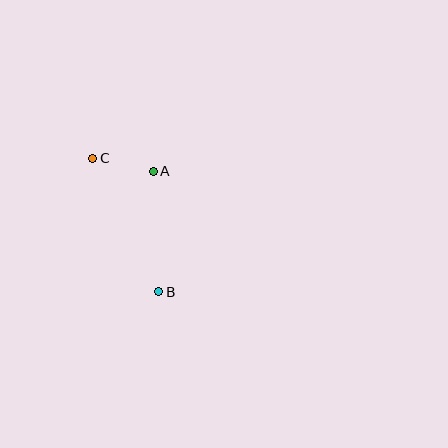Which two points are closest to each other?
Points A and C are closest to each other.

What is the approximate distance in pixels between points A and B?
The distance between A and B is approximately 121 pixels.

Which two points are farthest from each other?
Points B and C are farthest from each other.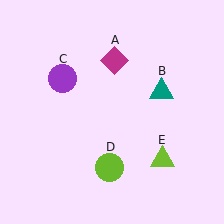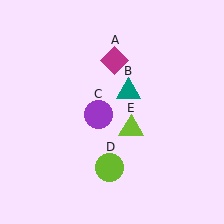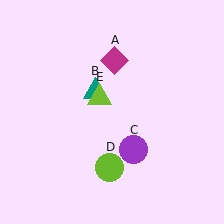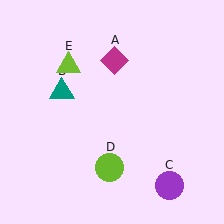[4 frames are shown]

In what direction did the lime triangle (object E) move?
The lime triangle (object E) moved up and to the left.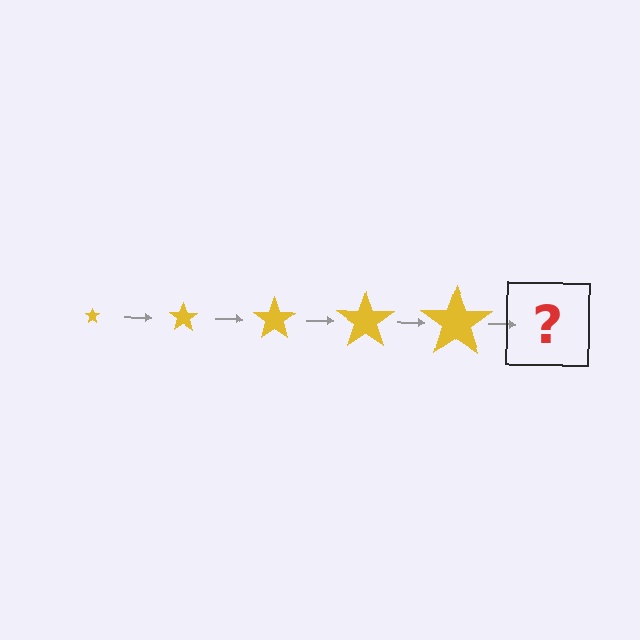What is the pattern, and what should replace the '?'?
The pattern is that the star gets progressively larger each step. The '?' should be a yellow star, larger than the previous one.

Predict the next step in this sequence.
The next step is a yellow star, larger than the previous one.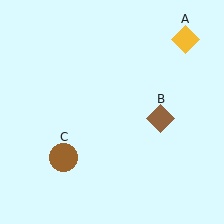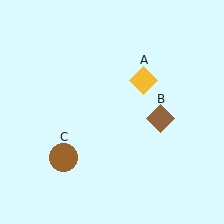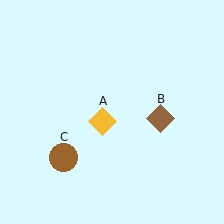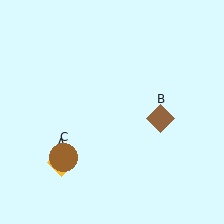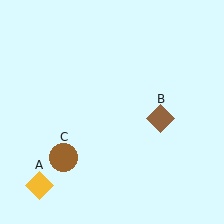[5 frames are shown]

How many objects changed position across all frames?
1 object changed position: yellow diamond (object A).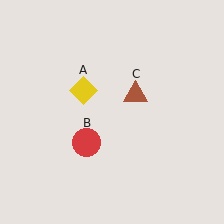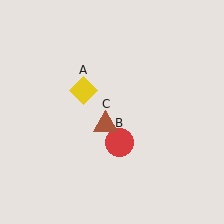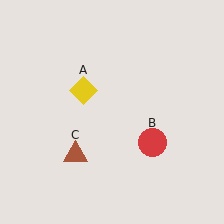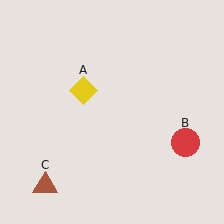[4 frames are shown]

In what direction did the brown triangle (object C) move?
The brown triangle (object C) moved down and to the left.